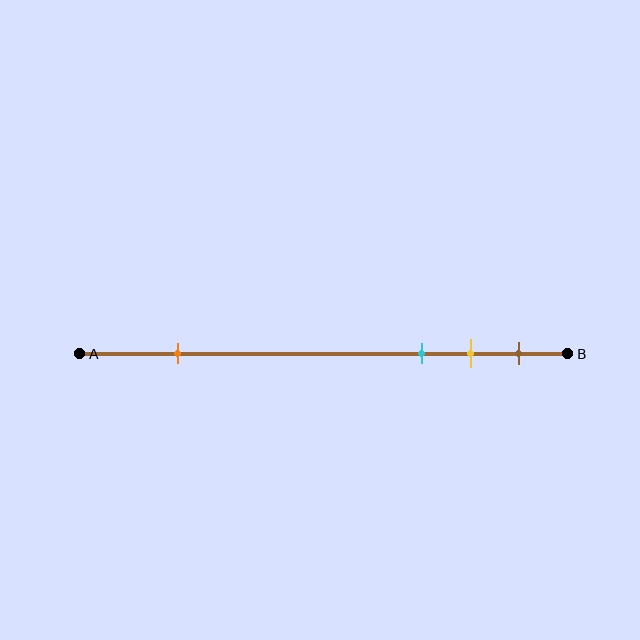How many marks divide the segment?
There are 4 marks dividing the segment.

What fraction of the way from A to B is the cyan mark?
The cyan mark is approximately 70% (0.7) of the way from A to B.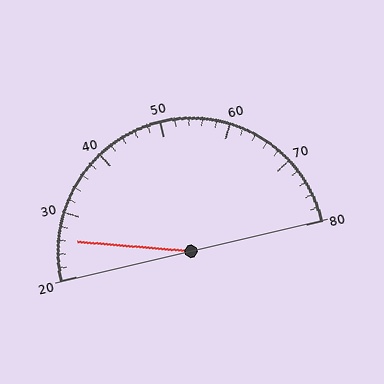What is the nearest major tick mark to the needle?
The nearest major tick mark is 30.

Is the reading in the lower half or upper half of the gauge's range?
The reading is in the lower half of the range (20 to 80).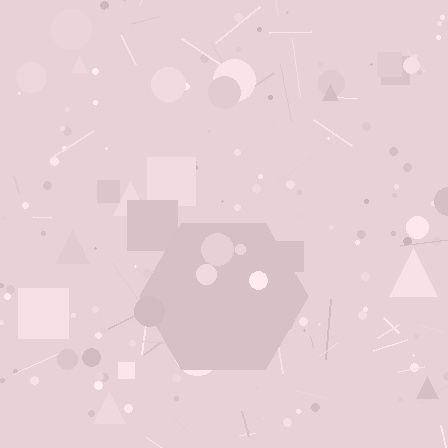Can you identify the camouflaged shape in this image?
The camouflaged shape is a hexagon.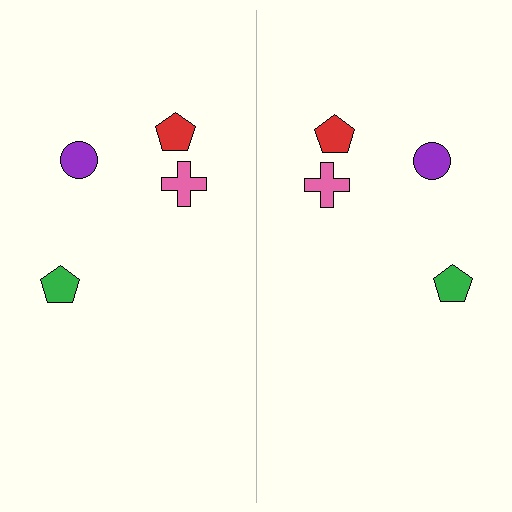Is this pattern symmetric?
Yes, this pattern has bilateral (reflection) symmetry.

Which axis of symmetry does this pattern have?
The pattern has a vertical axis of symmetry running through the center of the image.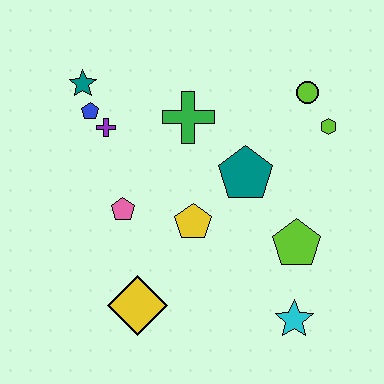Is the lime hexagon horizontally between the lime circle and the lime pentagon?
No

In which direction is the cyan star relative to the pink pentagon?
The cyan star is to the right of the pink pentagon.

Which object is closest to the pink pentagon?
The yellow pentagon is closest to the pink pentagon.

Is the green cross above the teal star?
No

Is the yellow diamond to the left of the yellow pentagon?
Yes